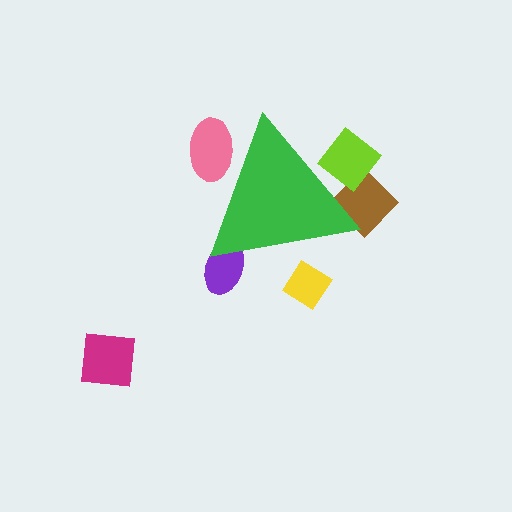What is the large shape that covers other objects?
A green triangle.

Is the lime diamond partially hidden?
Yes, the lime diamond is partially hidden behind the green triangle.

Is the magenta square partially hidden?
No, the magenta square is fully visible.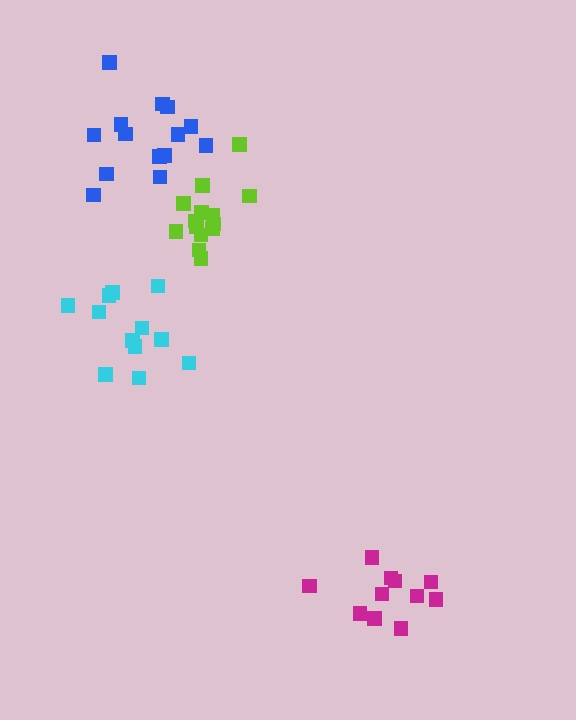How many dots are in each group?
Group 1: 12 dots, Group 2: 11 dots, Group 3: 14 dots, Group 4: 14 dots (51 total).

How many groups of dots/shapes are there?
There are 4 groups.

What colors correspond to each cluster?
The clusters are colored: cyan, magenta, blue, lime.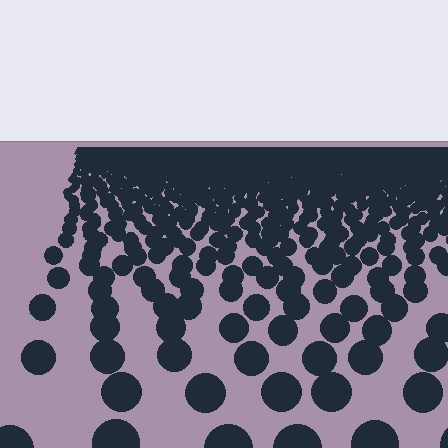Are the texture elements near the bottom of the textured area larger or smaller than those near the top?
Larger. Near the bottom, elements are closer to the viewer and appear at a bigger on-screen size.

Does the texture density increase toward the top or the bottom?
Density increases toward the top.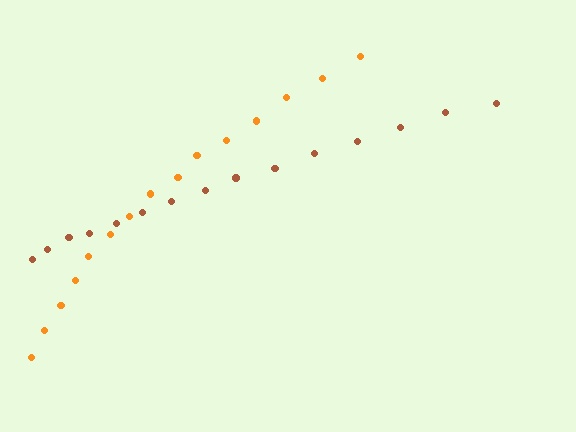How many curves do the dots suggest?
There are 2 distinct paths.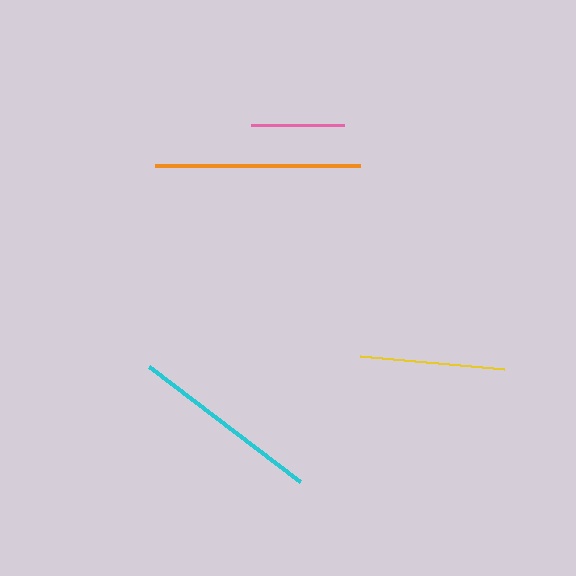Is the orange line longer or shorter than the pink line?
The orange line is longer than the pink line.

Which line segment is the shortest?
The pink line is the shortest at approximately 93 pixels.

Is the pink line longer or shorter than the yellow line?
The yellow line is longer than the pink line.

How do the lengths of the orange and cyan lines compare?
The orange and cyan lines are approximately the same length.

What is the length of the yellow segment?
The yellow segment is approximately 144 pixels long.